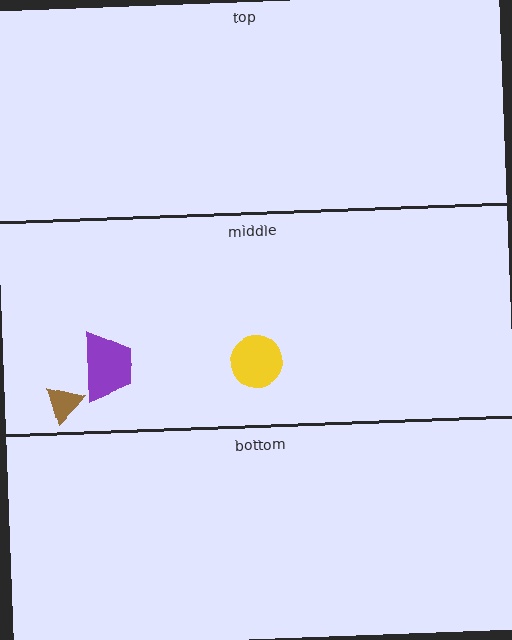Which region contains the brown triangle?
The middle region.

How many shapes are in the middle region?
3.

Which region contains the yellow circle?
The middle region.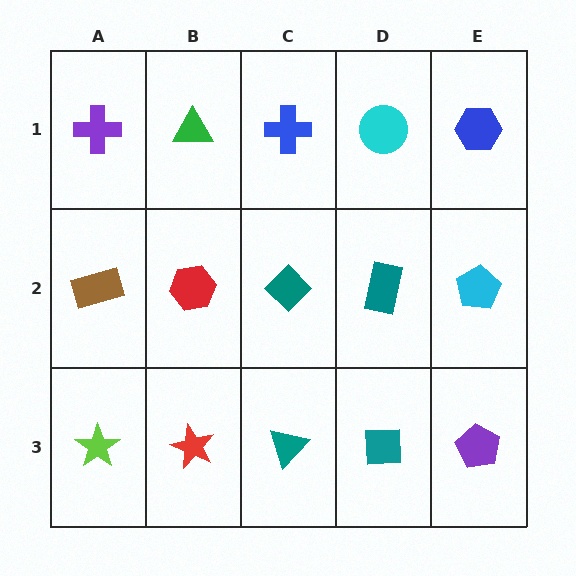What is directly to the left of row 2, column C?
A red hexagon.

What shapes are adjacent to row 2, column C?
A blue cross (row 1, column C), a teal triangle (row 3, column C), a red hexagon (row 2, column B), a teal rectangle (row 2, column D).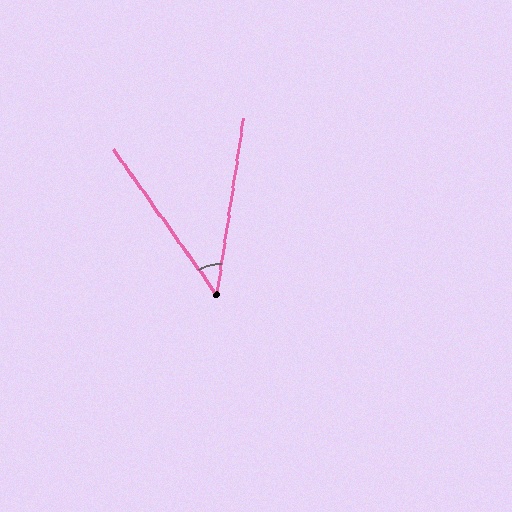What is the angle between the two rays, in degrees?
Approximately 44 degrees.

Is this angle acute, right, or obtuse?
It is acute.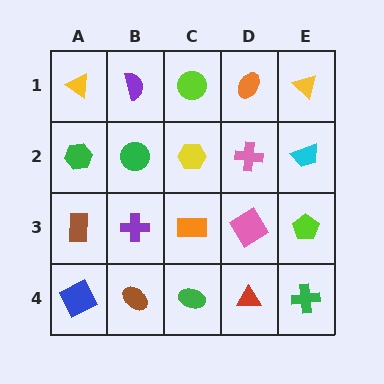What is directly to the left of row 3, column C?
A purple cross.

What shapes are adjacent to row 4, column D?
A pink diamond (row 3, column D), a green ellipse (row 4, column C), a green cross (row 4, column E).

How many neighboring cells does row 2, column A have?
3.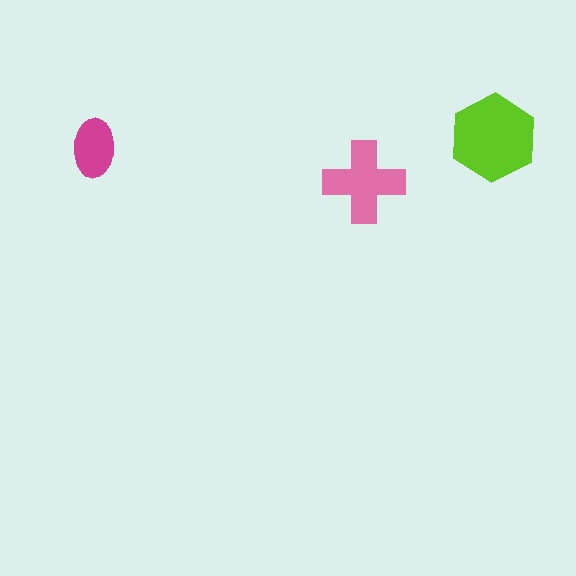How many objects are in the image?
There are 3 objects in the image.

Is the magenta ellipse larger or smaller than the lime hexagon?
Smaller.